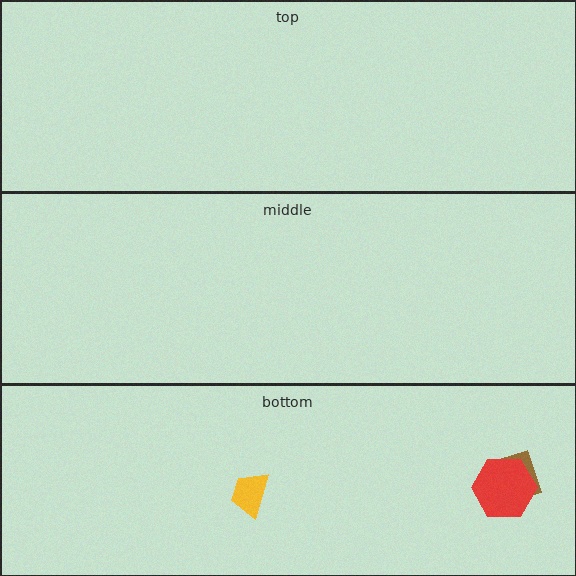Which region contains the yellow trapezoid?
The bottom region.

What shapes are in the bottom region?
The yellow trapezoid, the brown diamond, the red hexagon.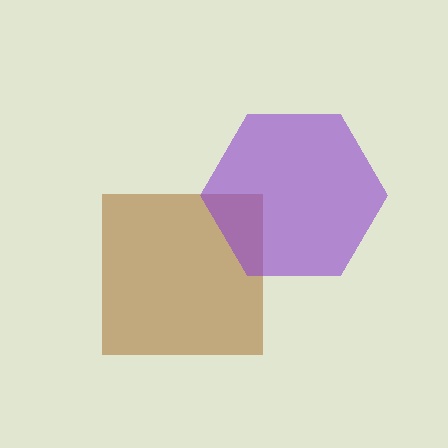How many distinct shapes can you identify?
There are 2 distinct shapes: a brown square, a purple hexagon.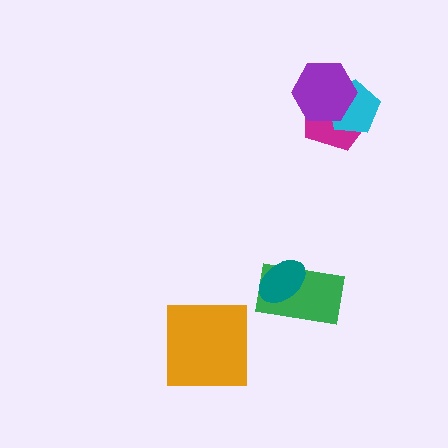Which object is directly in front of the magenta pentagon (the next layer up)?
The cyan pentagon is directly in front of the magenta pentagon.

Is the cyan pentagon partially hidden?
Yes, it is partially covered by another shape.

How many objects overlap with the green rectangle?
1 object overlaps with the green rectangle.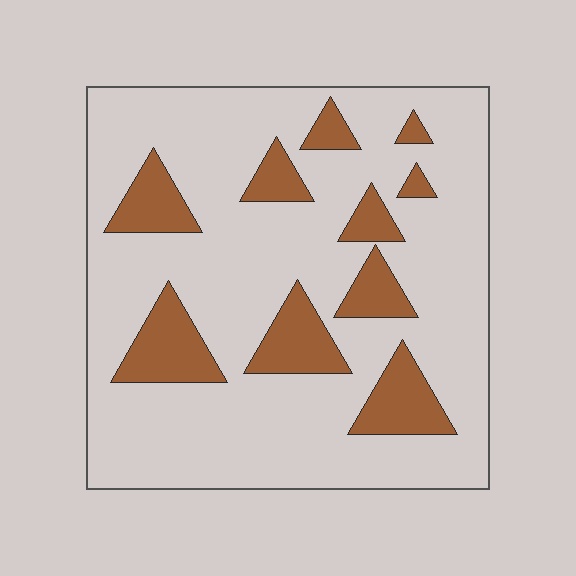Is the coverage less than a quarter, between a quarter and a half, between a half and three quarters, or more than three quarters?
Less than a quarter.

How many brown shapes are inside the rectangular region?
10.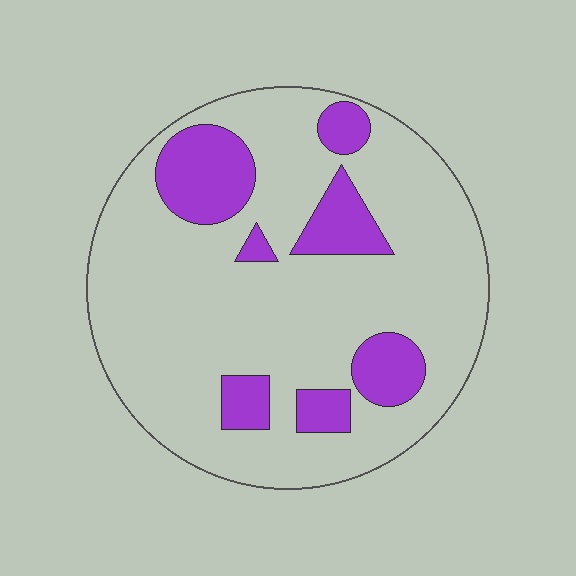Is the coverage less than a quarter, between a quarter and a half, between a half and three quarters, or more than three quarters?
Less than a quarter.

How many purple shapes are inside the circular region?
7.